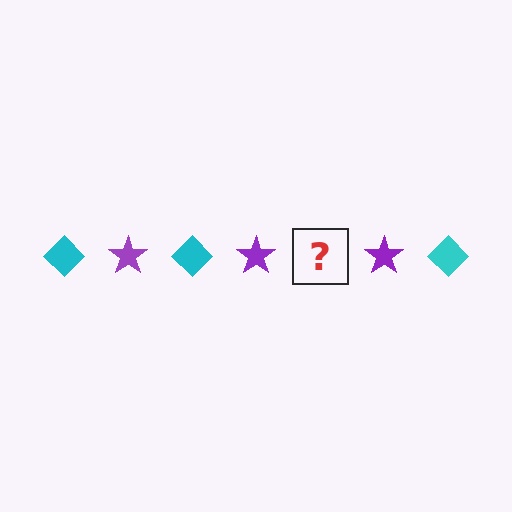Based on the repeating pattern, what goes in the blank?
The blank should be a cyan diamond.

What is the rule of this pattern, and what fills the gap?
The rule is that the pattern alternates between cyan diamond and purple star. The gap should be filled with a cyan diamond.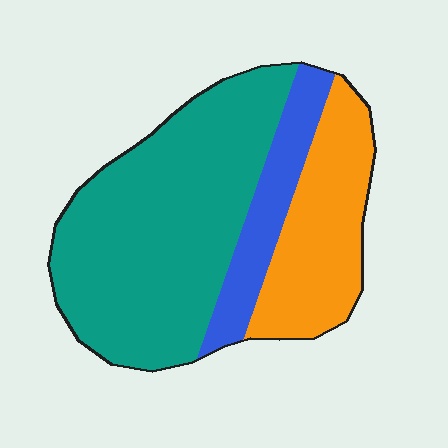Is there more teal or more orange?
Teal.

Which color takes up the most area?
Teal, at roughly 60%.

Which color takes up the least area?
Blue, at roughly 15%.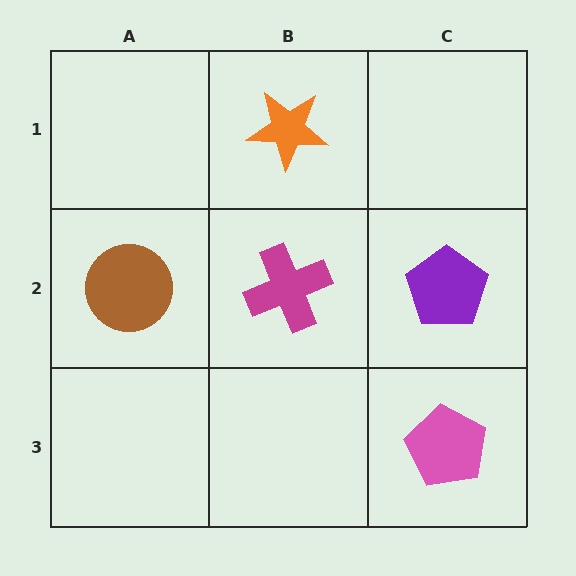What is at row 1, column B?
An orange star.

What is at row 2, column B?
A magenta cross.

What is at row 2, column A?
A brown circle.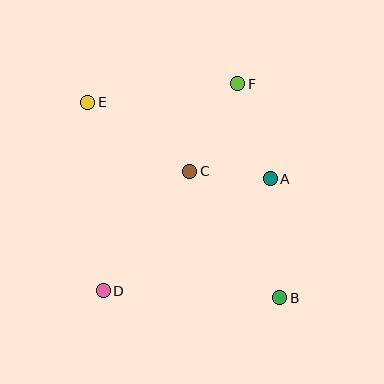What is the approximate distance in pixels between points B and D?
The distance between B and D is approximately 177 pixels.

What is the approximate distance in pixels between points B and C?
The distance between B and C is approximately 155 pixels.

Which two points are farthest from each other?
Points B and E are farthest from each other.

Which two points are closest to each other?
Points A and C are closest to each other.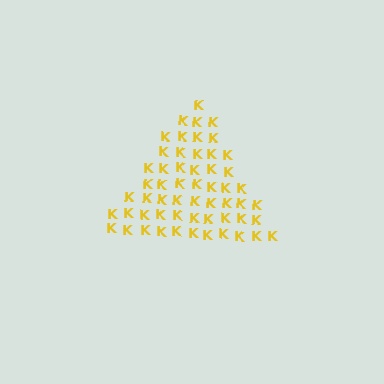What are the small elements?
The small elements are letter K's.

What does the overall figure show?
The overall figure shows a triangle.